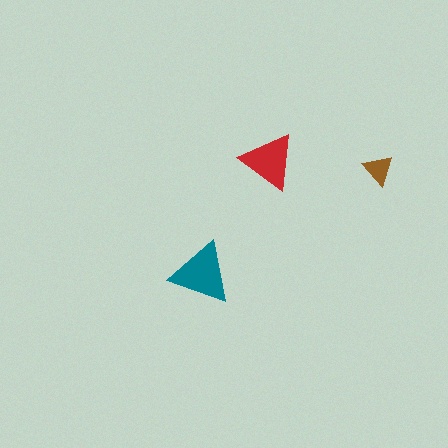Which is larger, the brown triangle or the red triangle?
The red one.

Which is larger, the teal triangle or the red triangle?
The teal one.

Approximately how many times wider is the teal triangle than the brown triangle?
About 2 times wider.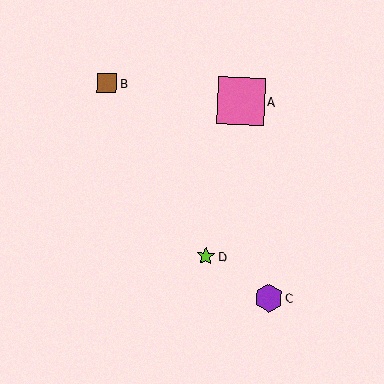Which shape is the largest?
The pink square (labeled A) is the largest.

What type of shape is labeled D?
Shape D is a lime star.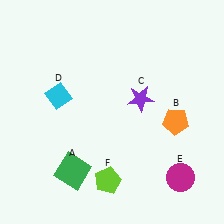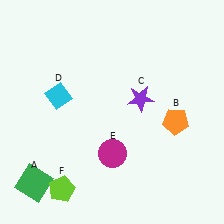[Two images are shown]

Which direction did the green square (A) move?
The green square (A) moved left.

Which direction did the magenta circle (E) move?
The magenta circle (E) moved left.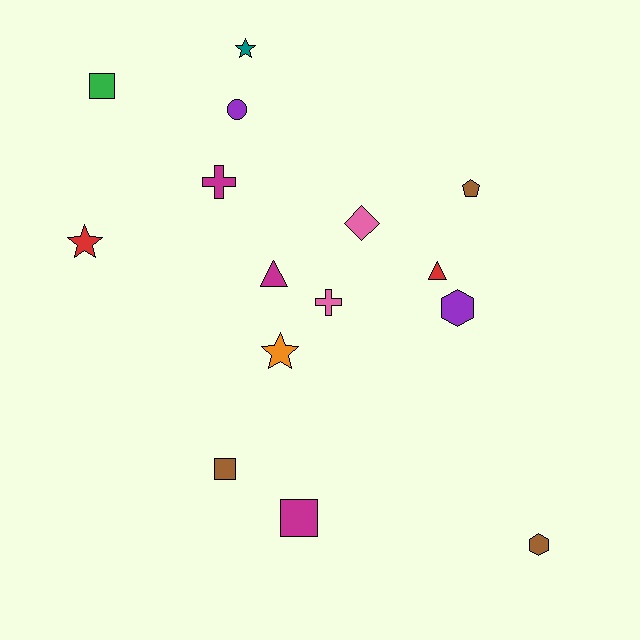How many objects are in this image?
There are 15 objects.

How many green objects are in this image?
There is 1 green object.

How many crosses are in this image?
There are 2 crosses.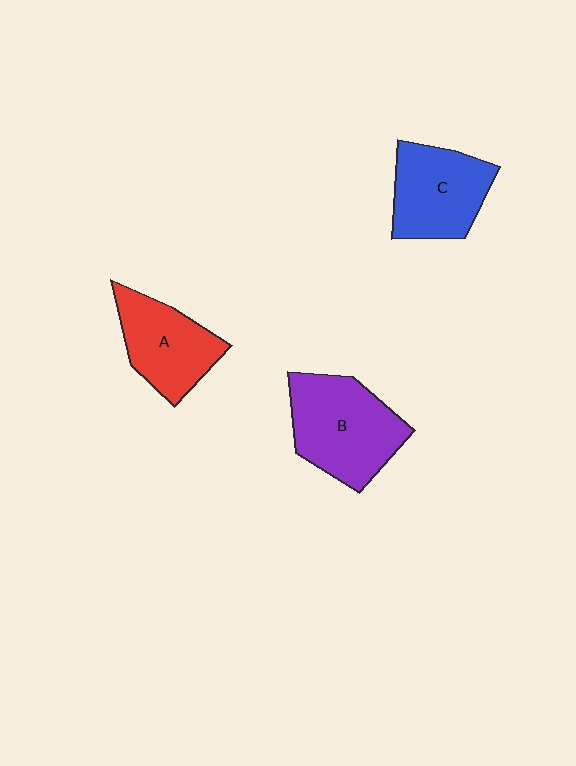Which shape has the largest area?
Shape B (purple).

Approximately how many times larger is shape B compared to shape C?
Approximately 1.2 times.